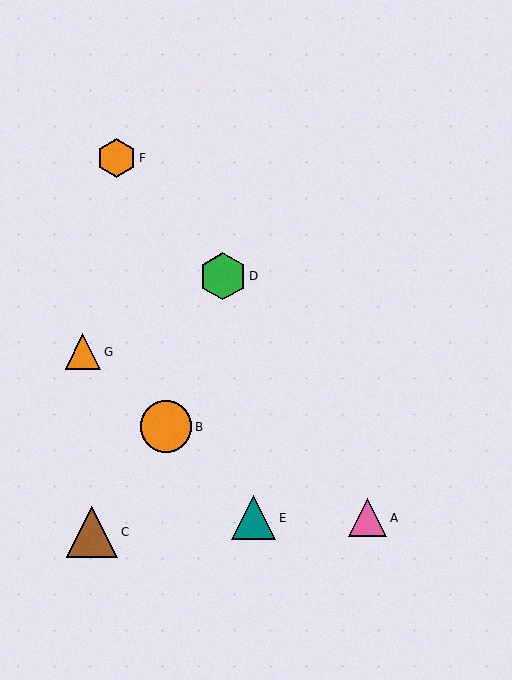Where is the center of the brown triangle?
The center of the brown triangle is at (92, 532).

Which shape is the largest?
The brown triangle (labeled C) is the largest.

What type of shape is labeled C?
Shape C is a brown triangle.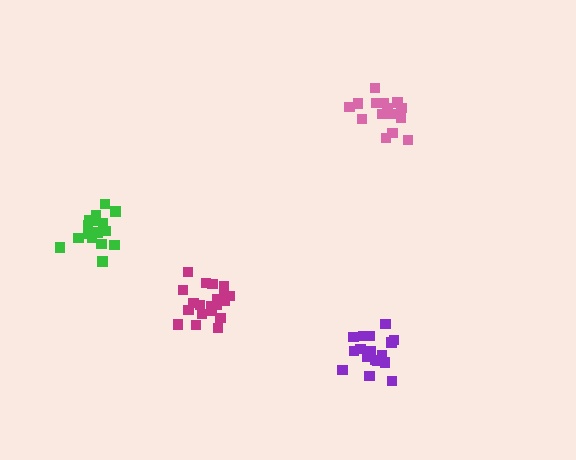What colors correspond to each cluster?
The clusters are colored: magenta, pink, green, purple.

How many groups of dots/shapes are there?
There are 4 groups.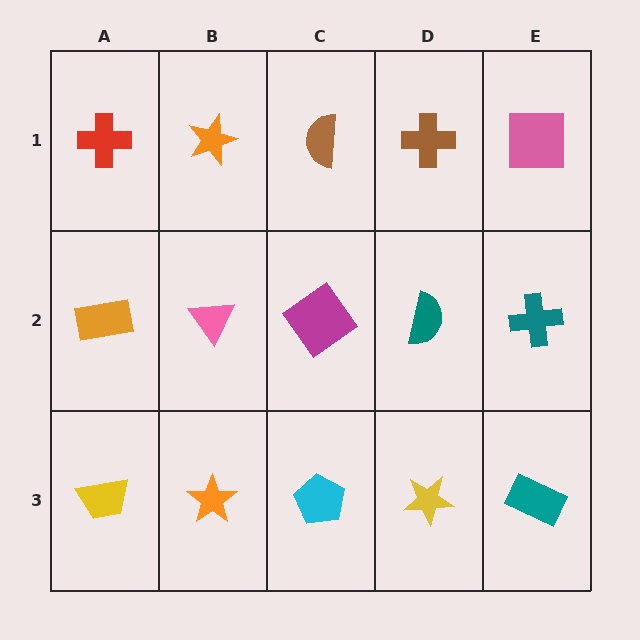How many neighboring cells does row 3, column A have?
2.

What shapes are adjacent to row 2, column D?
A brown cross (row 1, column D), a yellow star (row 3, column D), a magenta diamond (row 2, column C), a teal cross (row 2, column E).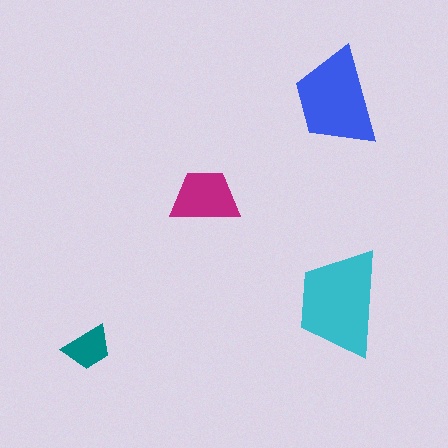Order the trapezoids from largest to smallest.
the cyan one, the blue one, the magenta one, the teal one.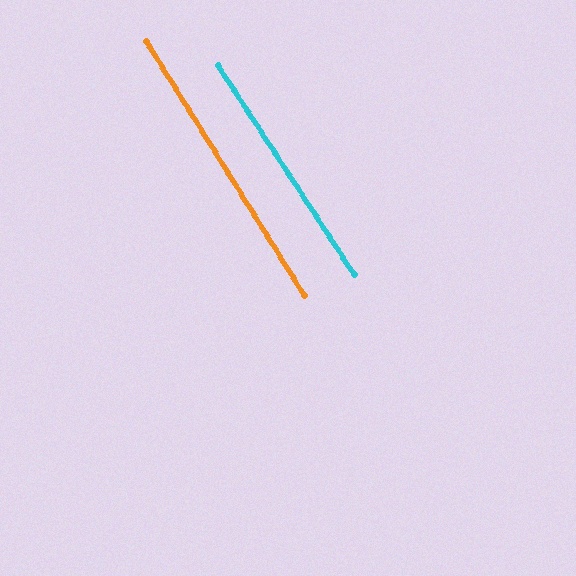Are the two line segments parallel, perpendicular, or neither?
Parallel — their directions differ by only 1.3°.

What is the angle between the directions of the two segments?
Approximately 1 degree.